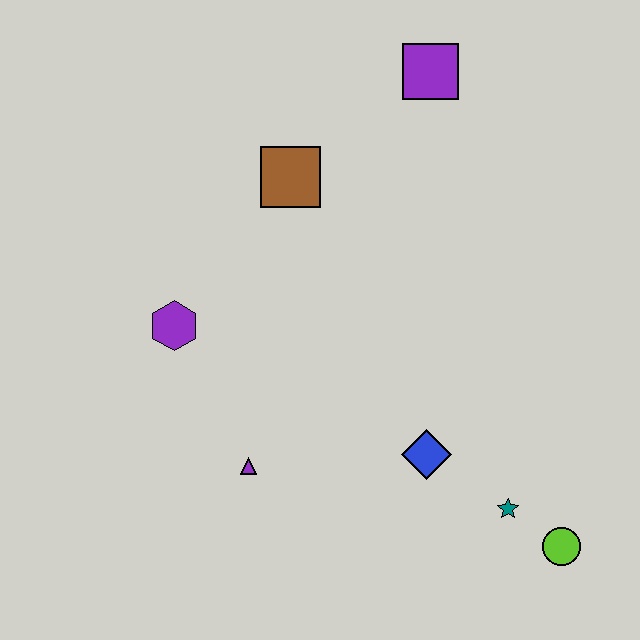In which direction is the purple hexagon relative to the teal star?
The purple hexagon is to the left of the teal star.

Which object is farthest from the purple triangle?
The purple square is farthest from the purple triangle.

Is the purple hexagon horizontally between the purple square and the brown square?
No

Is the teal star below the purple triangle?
Yes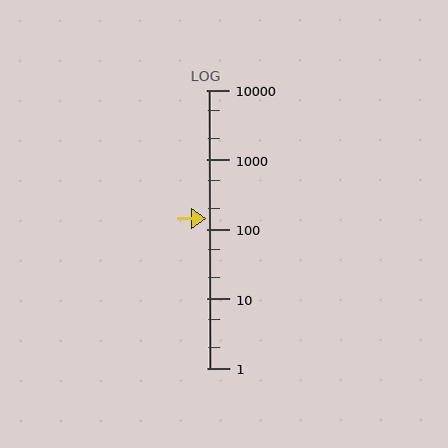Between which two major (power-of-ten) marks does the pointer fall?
The pointer is between 100 and 1000.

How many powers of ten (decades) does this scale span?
The scale spans 4 decades, from 1 to 10000.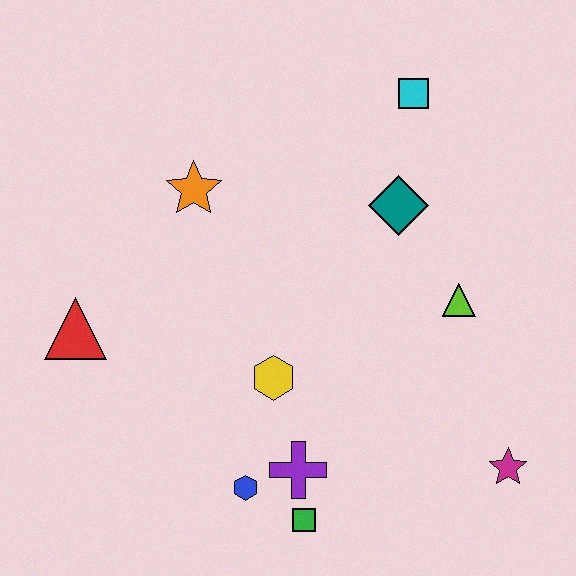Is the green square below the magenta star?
Yes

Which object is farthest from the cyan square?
The green square is farthest from the cyan square.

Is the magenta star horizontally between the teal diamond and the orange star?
No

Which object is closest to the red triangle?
The orange star is closest to the red triangle.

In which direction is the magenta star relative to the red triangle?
The magenta star is to the right of the red triangle.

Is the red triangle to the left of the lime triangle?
Yes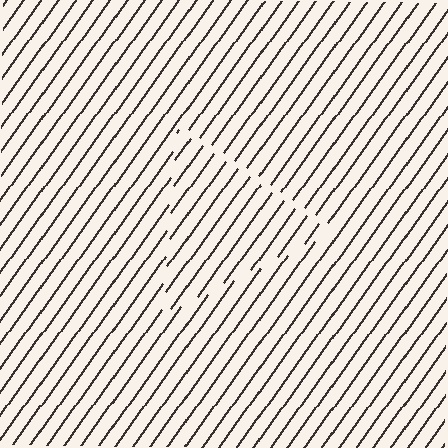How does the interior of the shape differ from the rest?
The interior of the shape contains the same grating, shifted by half a period — the contour is defined by the phase discontinuity where line-ends from the inner and outer gratings abut.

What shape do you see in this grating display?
An illusory triangle. The interior of the shape contains the same grating, shifted by half a period — the contour is defined by the phase discontinuity where line-ends from the inner and outer gratings abut.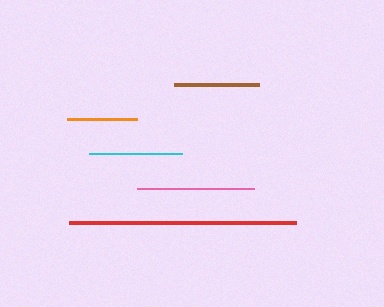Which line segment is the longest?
The red line is the longest at approximately 227 pixels.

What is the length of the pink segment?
The pink segment is approximately 117 pixels long.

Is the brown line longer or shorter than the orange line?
The brown line is longer than the orange line.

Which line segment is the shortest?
The orange line is the shortest at approximately 70 pixels.